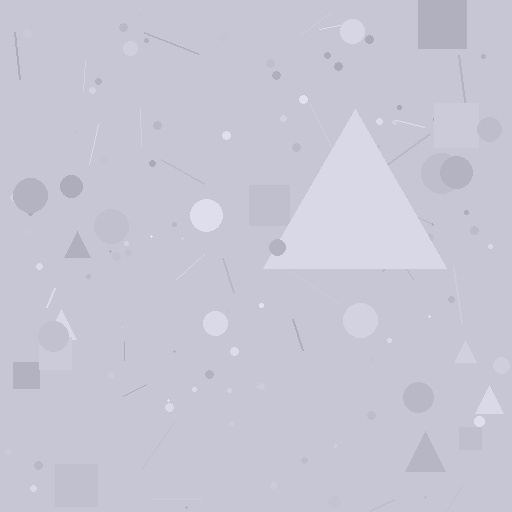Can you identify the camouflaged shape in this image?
The camouflaged shape is a triangle.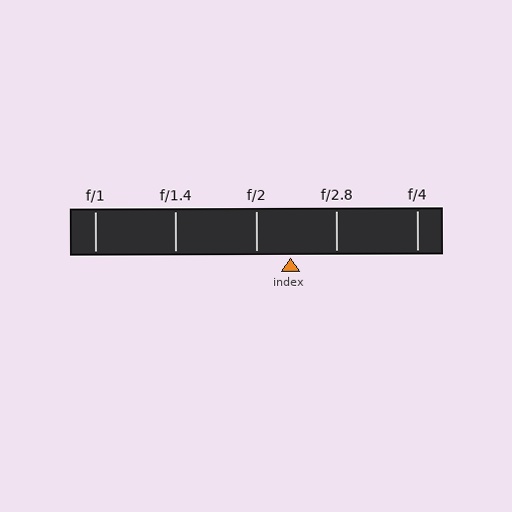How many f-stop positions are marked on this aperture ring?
There are 5 f-stop positions marked.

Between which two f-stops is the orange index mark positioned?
The index mark is between f/2 and f/2.8.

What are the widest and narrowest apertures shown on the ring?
The widest aperture shown is f/1 and the narrowest is f/4.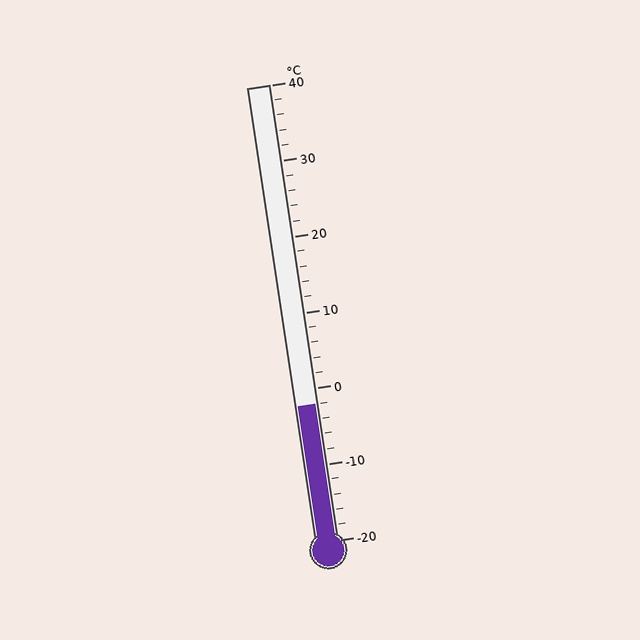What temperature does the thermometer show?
The thermometer shows approximately -2°C.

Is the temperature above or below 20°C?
The temperature is below 20°C.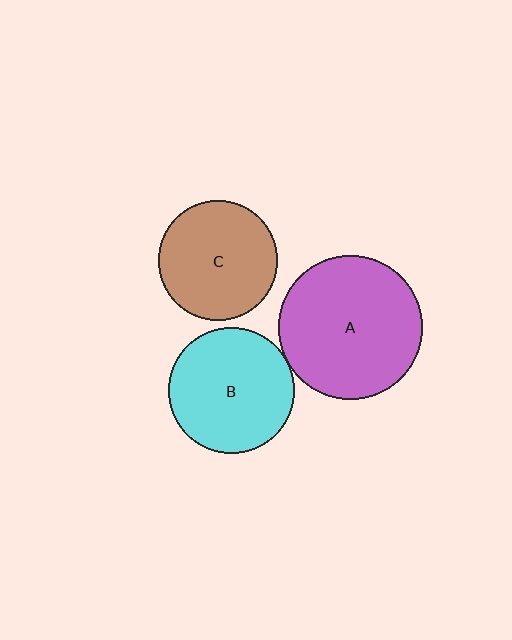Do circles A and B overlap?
Yes.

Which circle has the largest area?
Circle A (purple).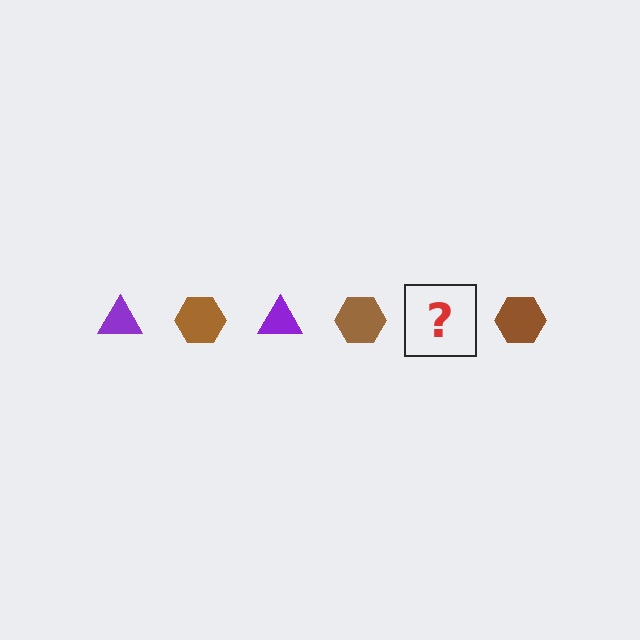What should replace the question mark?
The question mark should be replaced with a purple triangle.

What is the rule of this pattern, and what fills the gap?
The rule is that the pattern alternates between purple triangle and brown hexagon. The gap should be filled with a purple triangle.